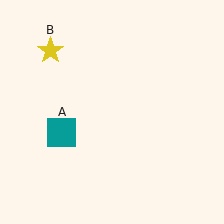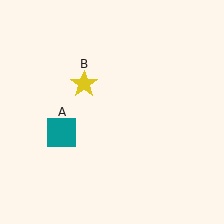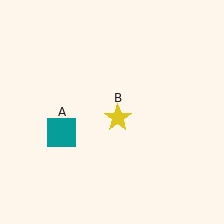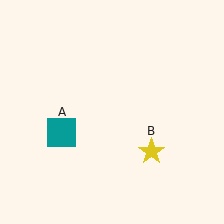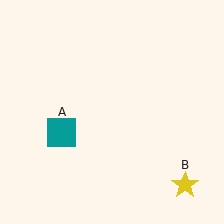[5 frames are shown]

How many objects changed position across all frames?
1 object changed position: yellow star (object B).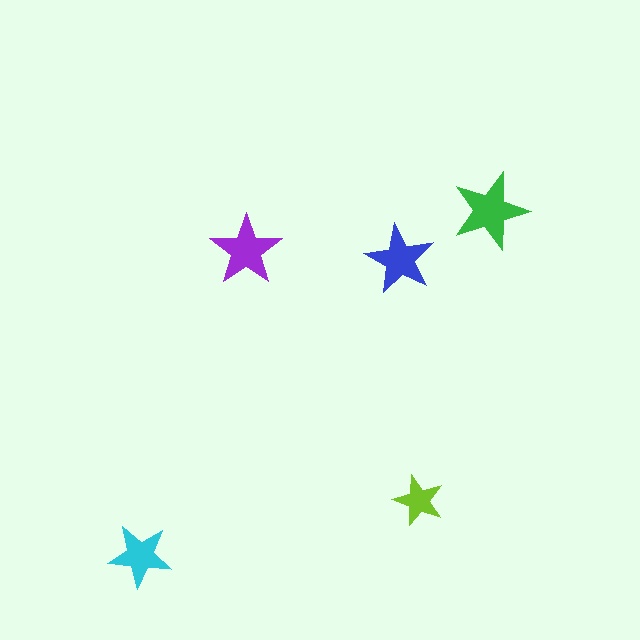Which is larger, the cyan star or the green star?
The green one.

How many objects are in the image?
There are 5 objects in the image.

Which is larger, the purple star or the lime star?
The purple one.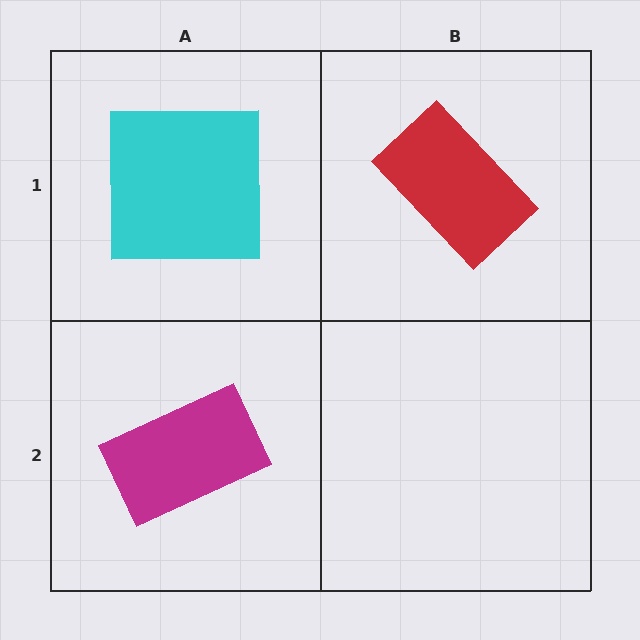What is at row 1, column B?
A red rectangle.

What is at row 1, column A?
A cyan square.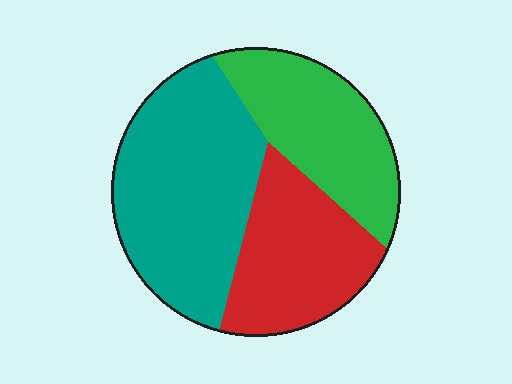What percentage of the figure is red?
Red takes up about one quarter (1/4) of the figure.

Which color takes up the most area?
Teal, at roughly 45%.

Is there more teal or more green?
Teal.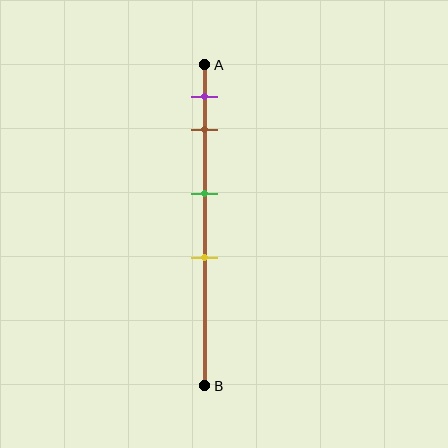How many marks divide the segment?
There are 4 marks dividing the segment.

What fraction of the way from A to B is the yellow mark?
The yellow mark is approximately 60% (0.6) of the way from A to B.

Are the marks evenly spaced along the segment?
No, the marks are not evenly spaced.